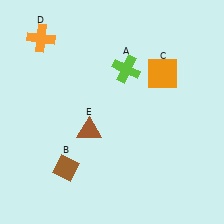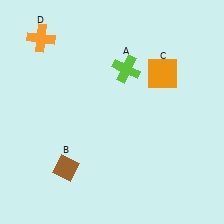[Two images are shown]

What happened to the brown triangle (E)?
The brown triangle (E) was removed in Image 2. It was in the bottom-left area of Image 1.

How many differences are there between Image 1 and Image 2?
There is 1 difference between the two images.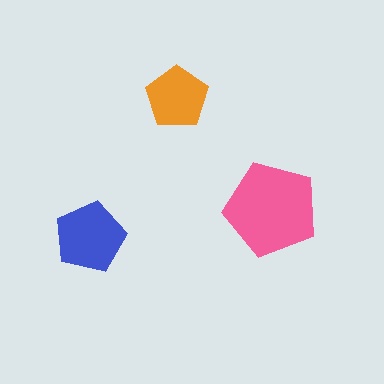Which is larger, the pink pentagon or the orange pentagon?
The pink one.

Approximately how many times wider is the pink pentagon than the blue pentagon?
About 1.5 times wider.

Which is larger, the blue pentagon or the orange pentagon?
The blue one.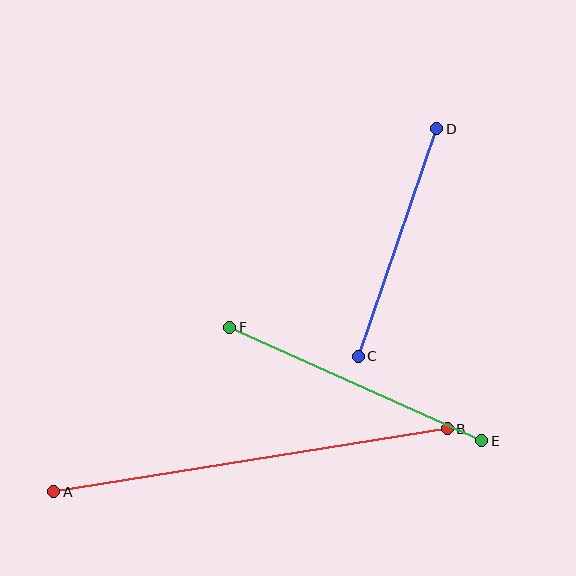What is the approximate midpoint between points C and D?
The midpoint is at approximately (397, 242) pixels.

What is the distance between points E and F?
The distance is approximately 277 pixels.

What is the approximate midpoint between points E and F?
The midpoint is at approximately (356, 384) pixels.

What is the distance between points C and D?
The distance is approximately 241 pixels.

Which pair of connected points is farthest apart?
Points A and B are farthest apart.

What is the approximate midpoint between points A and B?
The midpoint is at approximately (250, 460) pixels.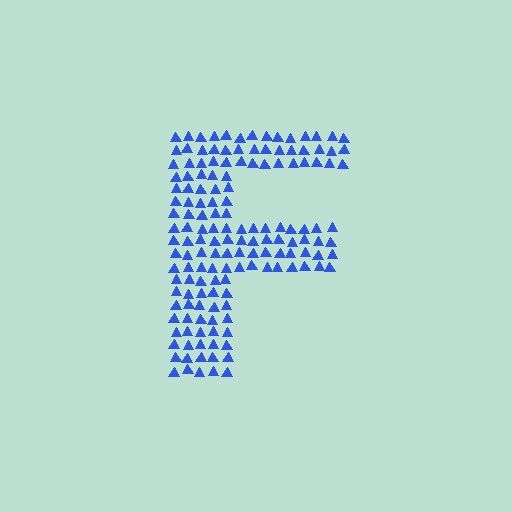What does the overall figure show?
The overall figure shows the letter F.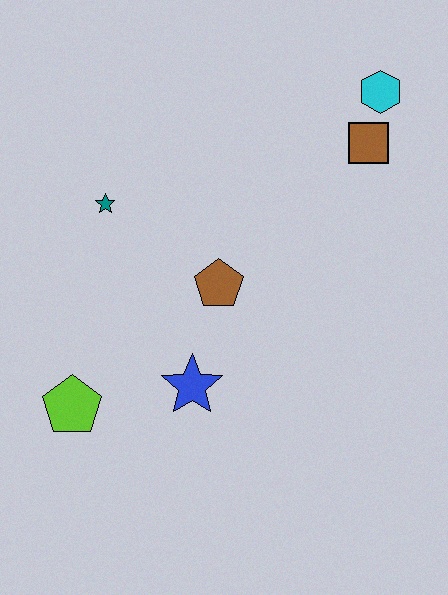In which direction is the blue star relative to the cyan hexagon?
The blue star is below the cyan hexagon.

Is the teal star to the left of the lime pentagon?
No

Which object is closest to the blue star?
The brown pentagon is closest to the blue star.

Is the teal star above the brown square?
No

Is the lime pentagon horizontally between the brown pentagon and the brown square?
No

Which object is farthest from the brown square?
The lime pentagon is farthest from the brown square.